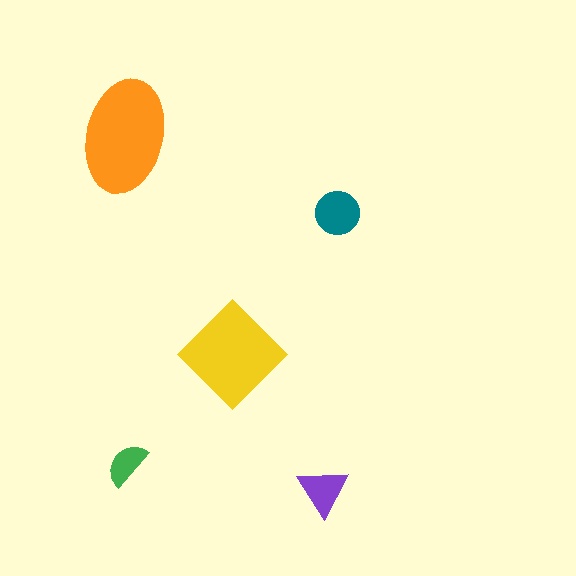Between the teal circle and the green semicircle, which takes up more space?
The teal circle.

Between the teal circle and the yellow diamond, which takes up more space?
The yellow diamond.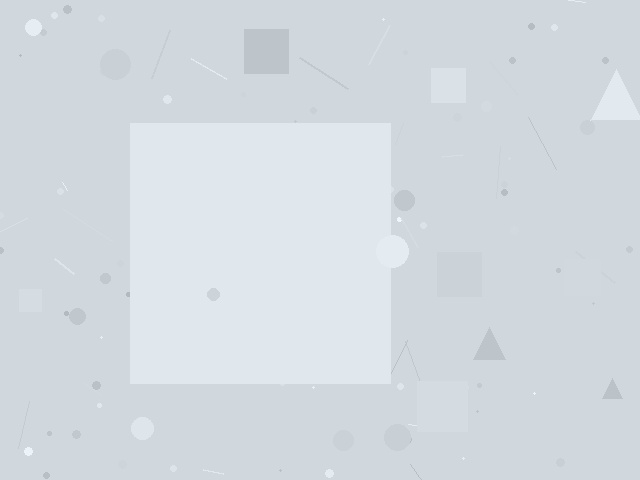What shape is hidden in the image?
A square is hidden in the image.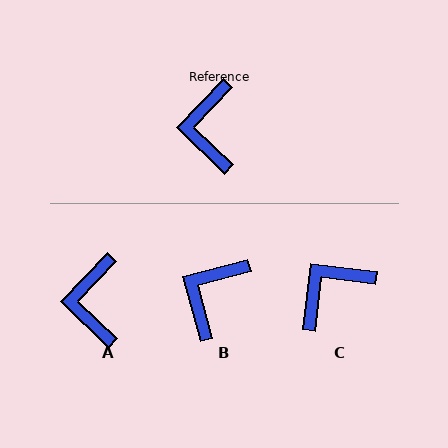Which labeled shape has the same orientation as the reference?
A.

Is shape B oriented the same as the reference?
No, it is off by about 31 degrees.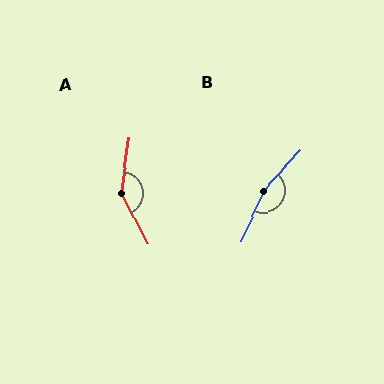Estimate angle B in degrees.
Approximately 161 degrees.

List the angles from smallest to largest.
A (144°), B (161°).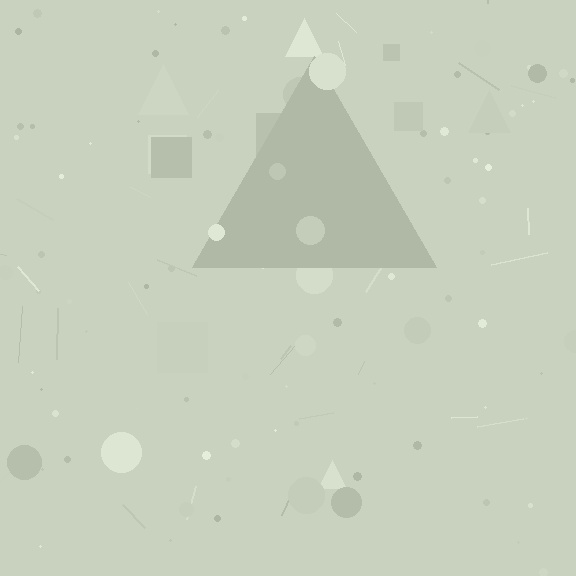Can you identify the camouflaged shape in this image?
The camouflaged shape is a triangle.